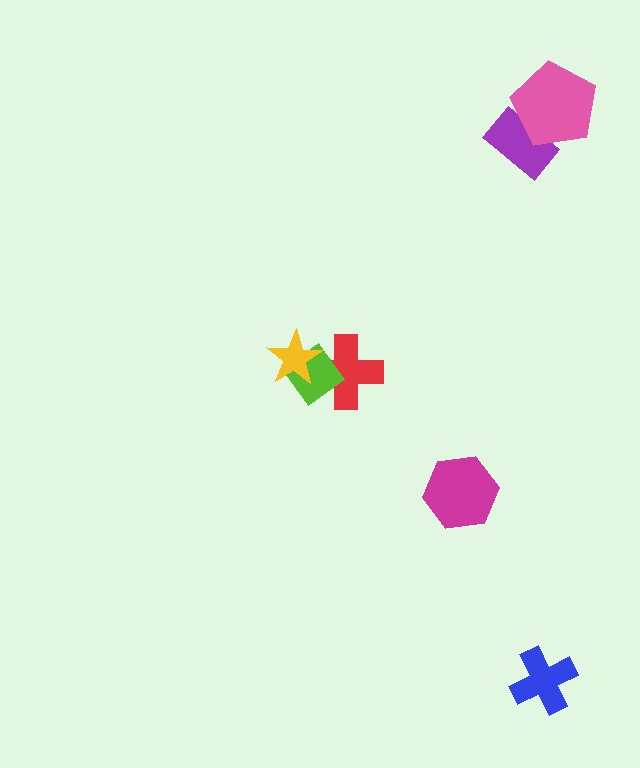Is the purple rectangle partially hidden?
Yes, it is partially covered by another shape.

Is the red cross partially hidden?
Yes, it is partially covered by another shape.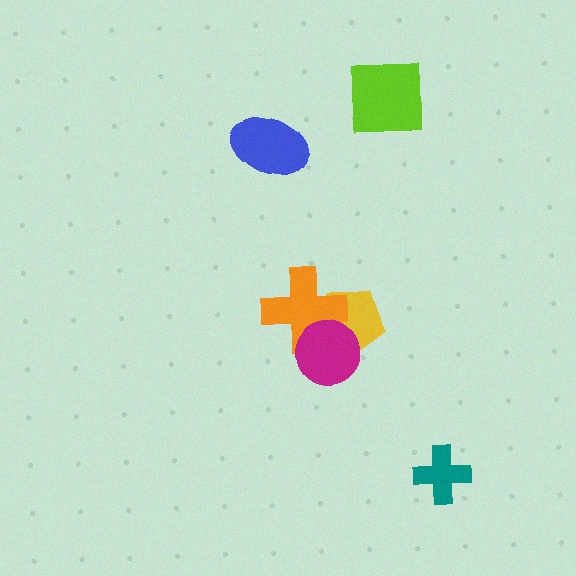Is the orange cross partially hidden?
Yes, it is partially covered by another shape.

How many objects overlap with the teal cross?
0 objects overlap with the teal cross.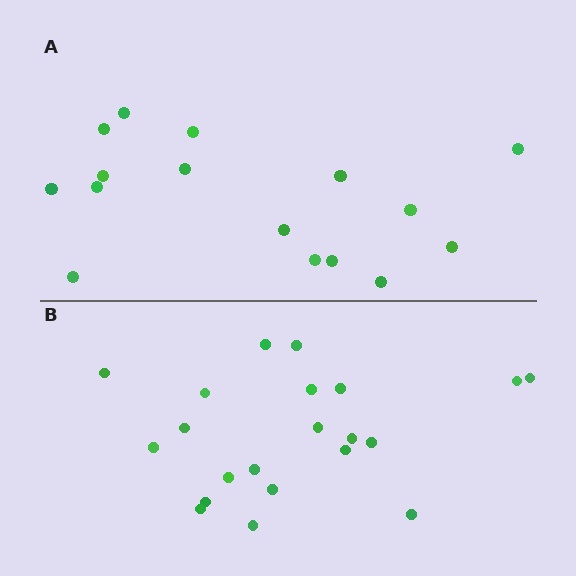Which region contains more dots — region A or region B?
Region B (the bottom region) has more dots.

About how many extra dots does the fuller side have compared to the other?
Region B has about 5 more dots than region A.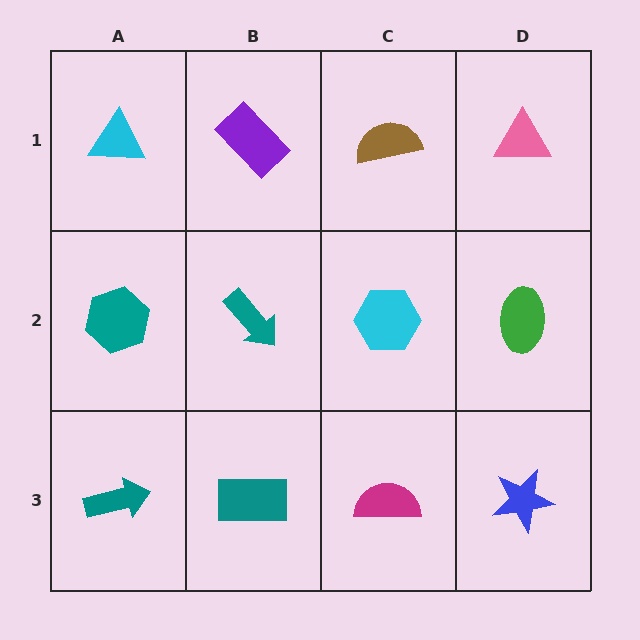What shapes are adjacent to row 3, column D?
A green ellipse (row 2, column D), a magenta semicircle (row 3, column C).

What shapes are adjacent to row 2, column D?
A pink triangle (row 1, column D), a blue star (row 3, column D), a cyan hexagon (row 2, column C).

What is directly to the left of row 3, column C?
A teal rectangle.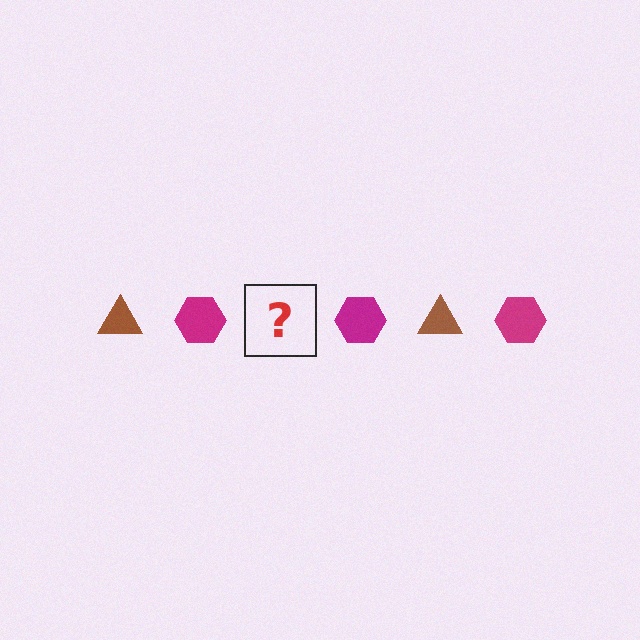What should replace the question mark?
The question mark should be replaced with a brown triangle.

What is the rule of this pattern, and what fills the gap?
The rule is that the pattern alternates between brown triangle and magenta hexagon. The gap should be filled with a brown triangle.